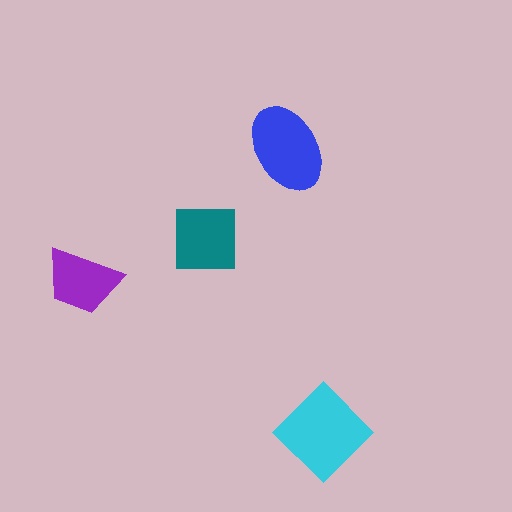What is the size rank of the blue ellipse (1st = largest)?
2nd.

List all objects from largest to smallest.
The cyan diamond, the blue ellipse, the teal square, the purple trapezoid.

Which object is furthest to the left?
The purple trapezoid is leftmost.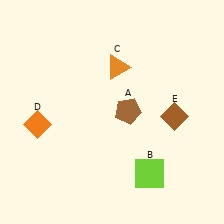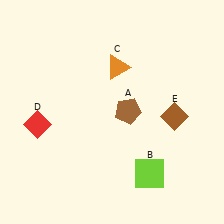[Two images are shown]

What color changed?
The diamond (D) changed from orange in Image 1 to red in Image 2.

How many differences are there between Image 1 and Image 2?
There is 1 difference between the two images.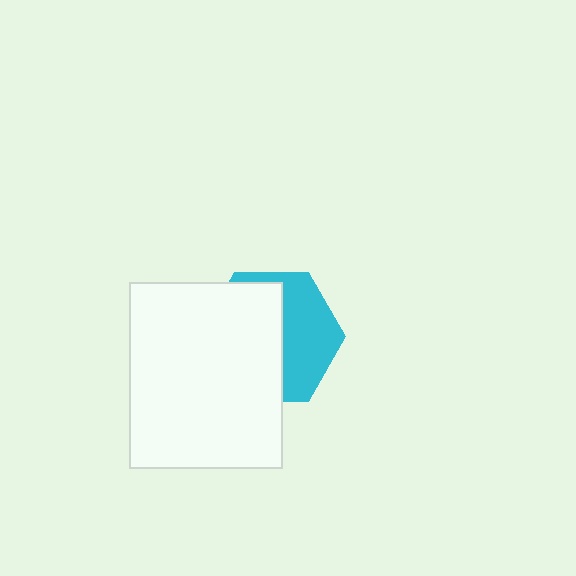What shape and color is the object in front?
The object in front is a white rectangle.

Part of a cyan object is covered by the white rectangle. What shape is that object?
It is a hexagon.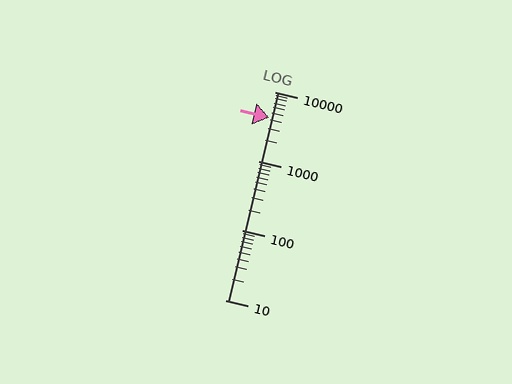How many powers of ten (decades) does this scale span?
The scale spans 3 decades, from 10 to 10000.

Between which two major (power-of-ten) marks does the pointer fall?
The pointer is between 1000 and 10000.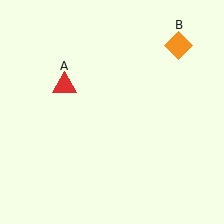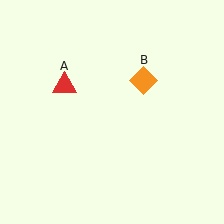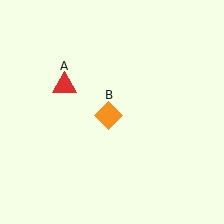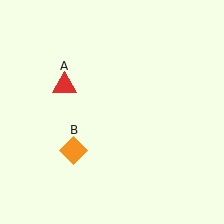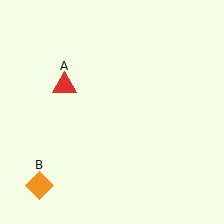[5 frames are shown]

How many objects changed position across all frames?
1 object changed position: orange diamond (object B).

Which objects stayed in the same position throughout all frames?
Red triangle (object A) remained stationary.